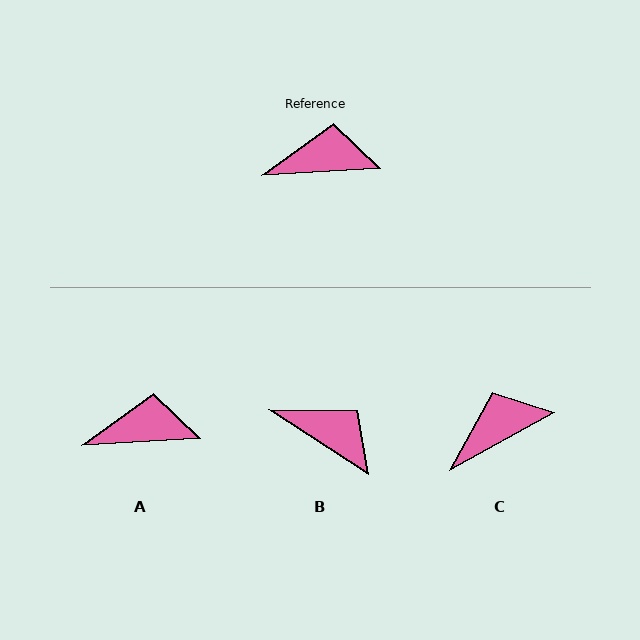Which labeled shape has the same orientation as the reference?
A.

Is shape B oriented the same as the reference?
No, it is off by about 37 degrees.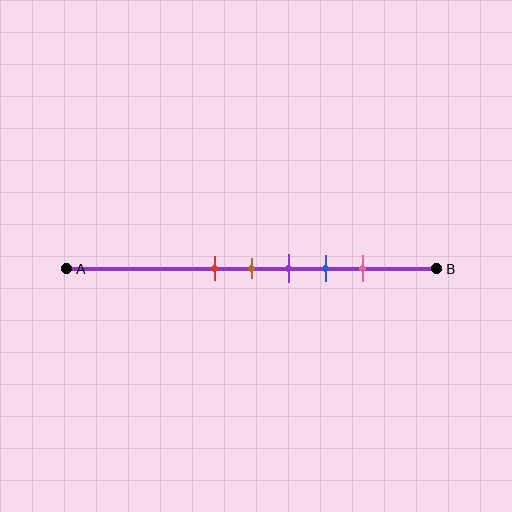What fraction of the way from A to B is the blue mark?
The blue mark is approximately 70% (0.7) of the way from A to B.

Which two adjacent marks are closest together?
The red and brown marks are the closest adjacent pair.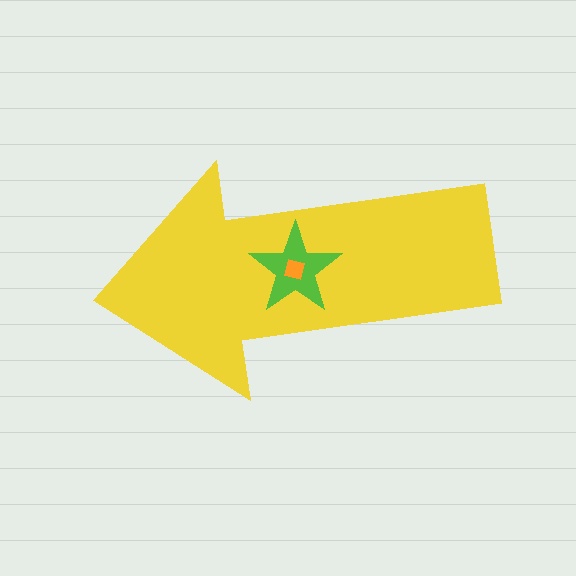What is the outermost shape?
The yellow arrow.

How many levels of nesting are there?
3.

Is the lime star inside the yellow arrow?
Yes.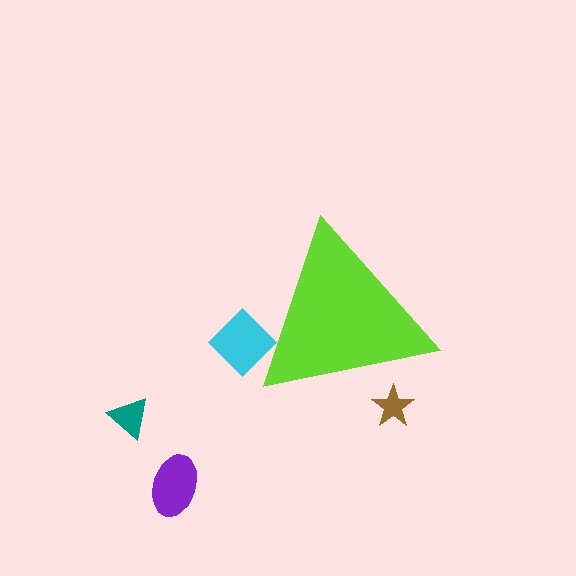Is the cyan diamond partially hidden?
Yes, the cyan diamond is partially hidden behind the lime triangle.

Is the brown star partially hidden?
Yes, the brown star is partially hidden behind the lime triangle.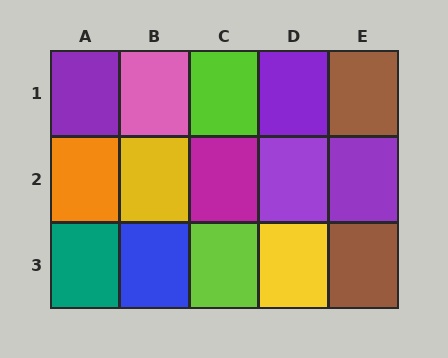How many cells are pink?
1 cell is pink.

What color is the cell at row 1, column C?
Lime.